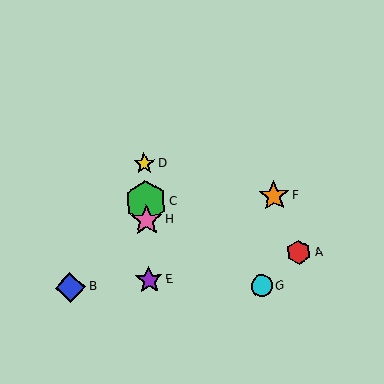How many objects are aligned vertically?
4 objects (C, D, E, H) are aligned vertically.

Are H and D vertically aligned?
Yes, both are at x≈146.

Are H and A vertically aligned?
No, H is at x≈146 and A is at x≈299.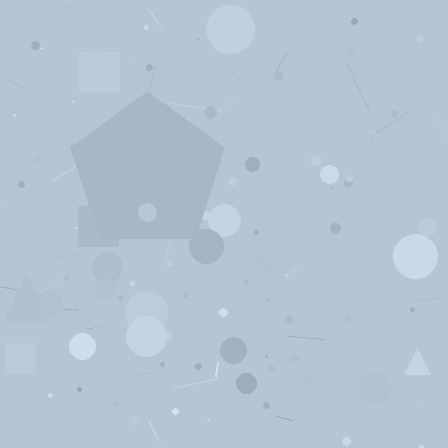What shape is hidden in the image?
A pentagon is hidden in the image.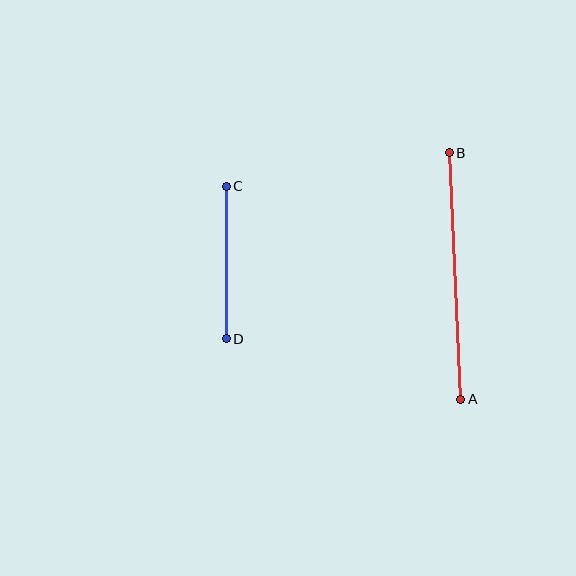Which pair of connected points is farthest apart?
Points A and B are farthest apart.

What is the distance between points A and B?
The distance is approximately 247 pixels.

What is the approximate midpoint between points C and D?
The midpoint is at approximately (226, 263) pixels.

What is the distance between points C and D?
The distance is approximately 152 pixels.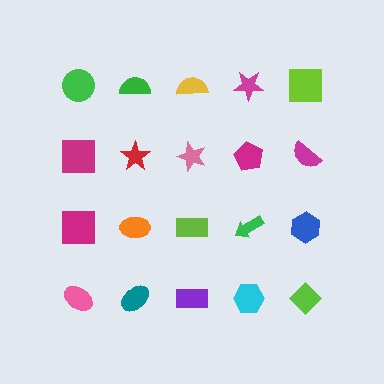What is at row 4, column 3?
A purple rectangle.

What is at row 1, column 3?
A yellow semicircle.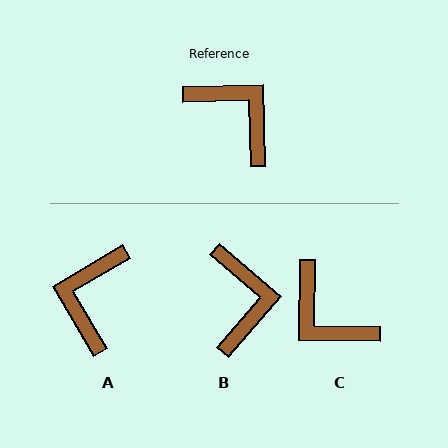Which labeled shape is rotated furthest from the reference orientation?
C, about 178 degrees away.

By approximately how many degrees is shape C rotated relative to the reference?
Approximately 178 degrees counter-clockwise.